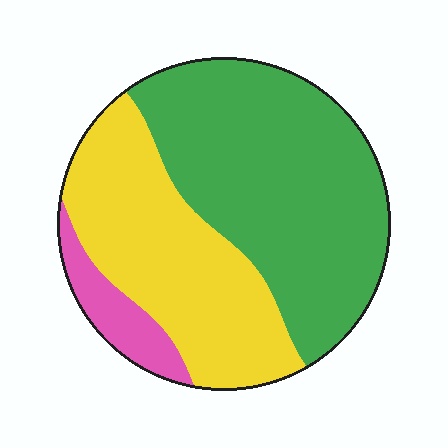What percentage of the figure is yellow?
Yellow takes up about three eighths (3/8) of the figure.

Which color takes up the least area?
Pink, at roughly 10%.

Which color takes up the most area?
Green, at roughly 55%.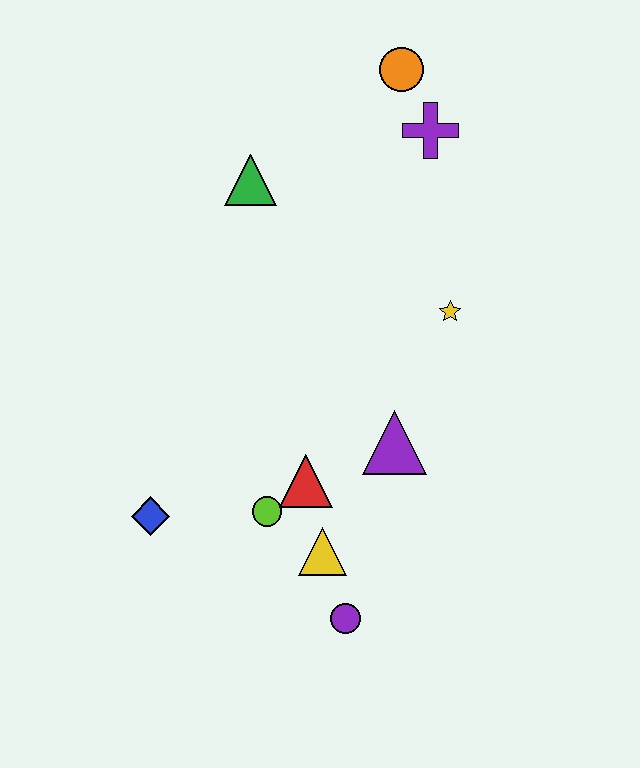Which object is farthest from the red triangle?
The orange circle is farthest from the red triangle.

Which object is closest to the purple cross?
The orange circle is closest to the purple cross.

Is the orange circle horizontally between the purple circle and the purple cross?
Yes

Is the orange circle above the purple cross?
Yes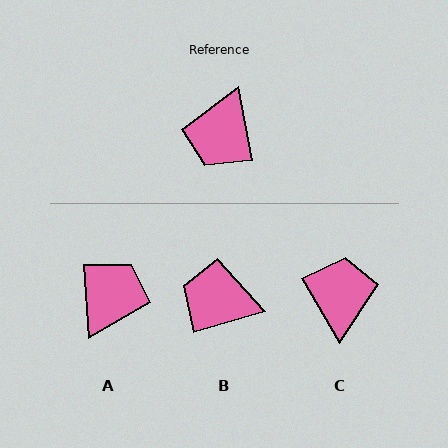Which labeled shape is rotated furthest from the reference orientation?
A, about 174 degrees away.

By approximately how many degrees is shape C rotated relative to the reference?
Approximately 160 degrees clockwise.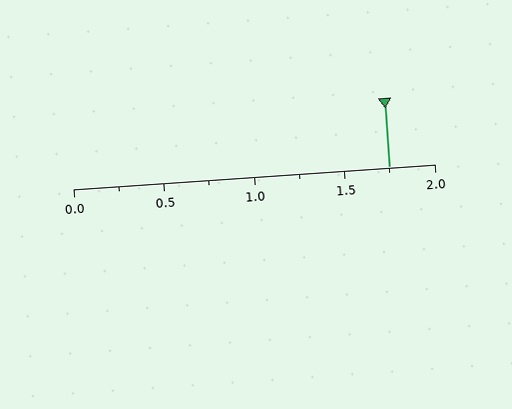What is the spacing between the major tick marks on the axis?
The major ticks are spaced 0.5 apart.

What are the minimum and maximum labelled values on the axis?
The axis runs from 0.0 to 2.0.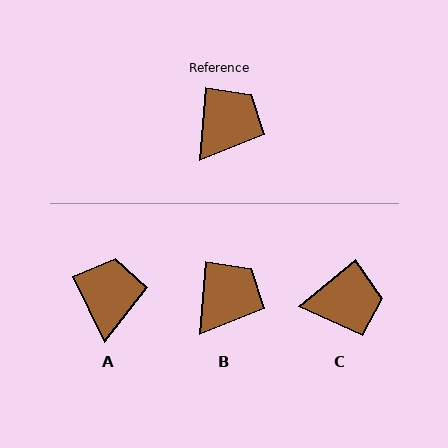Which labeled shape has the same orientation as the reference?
B.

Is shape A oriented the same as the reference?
No, it is off by about 31 degrees.